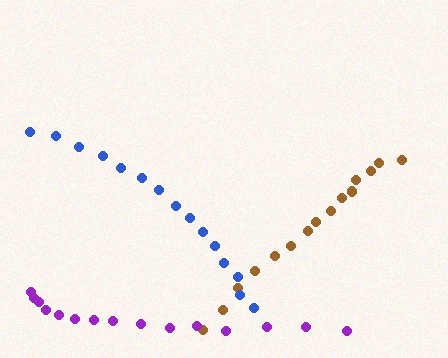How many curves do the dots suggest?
There are 3 distinct paths.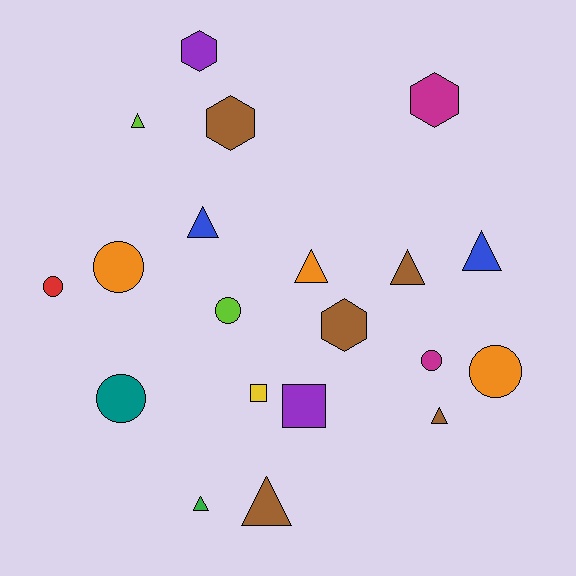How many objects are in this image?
There are 20 objects.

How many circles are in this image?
There are 6 circles.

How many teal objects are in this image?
There is 1 teal object.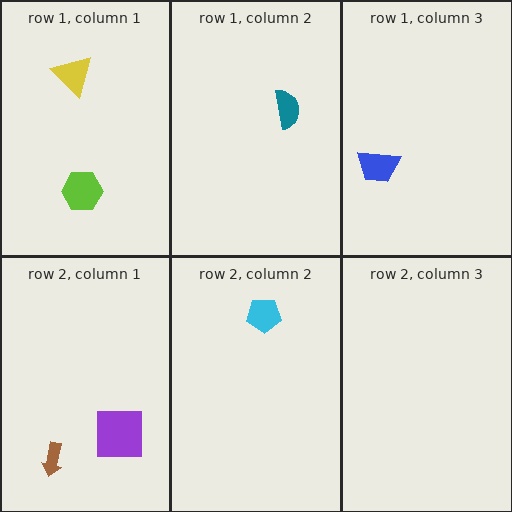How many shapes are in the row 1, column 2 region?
1.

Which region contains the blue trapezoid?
The row 1, column 3 region.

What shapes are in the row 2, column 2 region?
The cyan pentagon.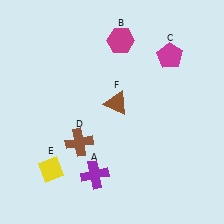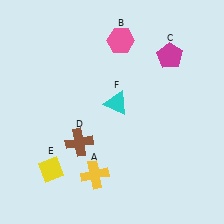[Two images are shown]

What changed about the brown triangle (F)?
In Image 1, F is brown. In Image 2, it changed to cyan.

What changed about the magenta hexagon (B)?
In Image 1, B is magenta. In Image 2, it changed to pink.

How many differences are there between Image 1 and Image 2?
There are 3 differences between the two images.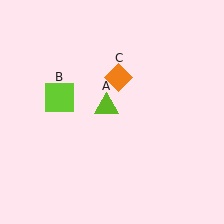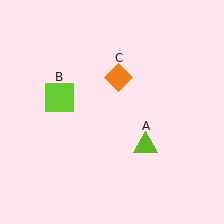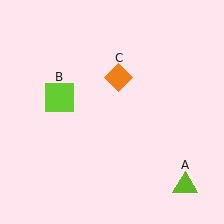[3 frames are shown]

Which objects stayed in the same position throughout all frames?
Lime square (object B) and orange diamond (object C) remained stationary.